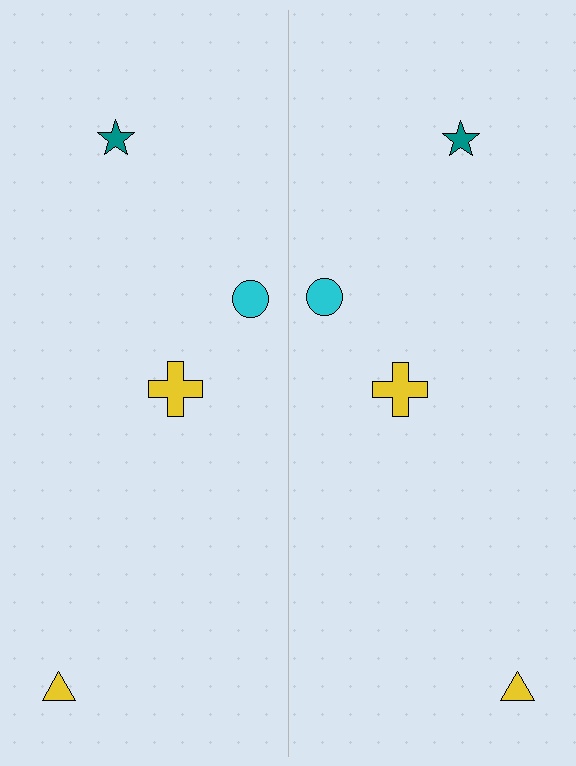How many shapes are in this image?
There are 8 shapes in this image.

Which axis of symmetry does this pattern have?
The pattern has a vertical axis of symmetry running through the center of the image.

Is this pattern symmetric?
Yes, this pattern has bilateral (reflection) symmetry.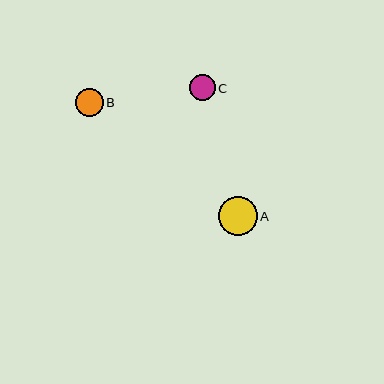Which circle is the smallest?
Circle C is the smallest with a size of approximately 26 pixels.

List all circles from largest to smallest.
From largest to smallest: A, B, C.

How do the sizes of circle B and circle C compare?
Circle B and circle C are approximately the same size.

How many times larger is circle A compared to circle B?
Circle A is approximately 1.4 times the size of circle B.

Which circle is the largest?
Circle A is the largest with a size of approximately 39 pixels.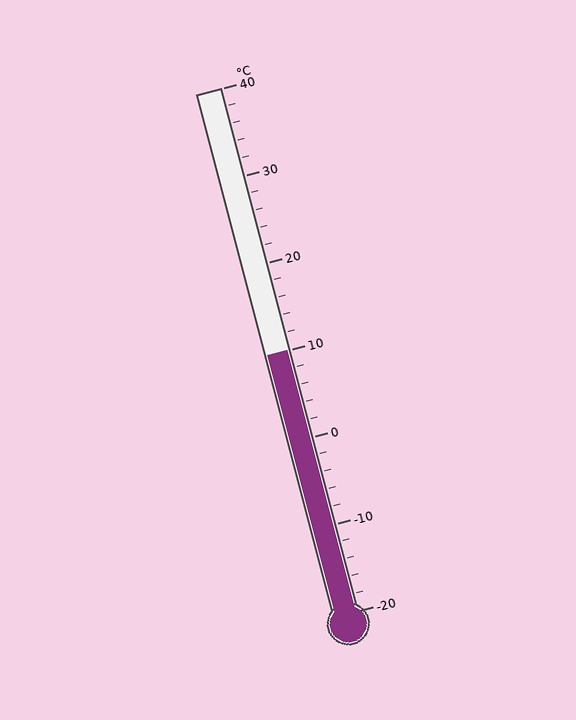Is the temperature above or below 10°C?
The temperature is at 10°C.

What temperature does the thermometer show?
The thermometer shows approximately 10°C.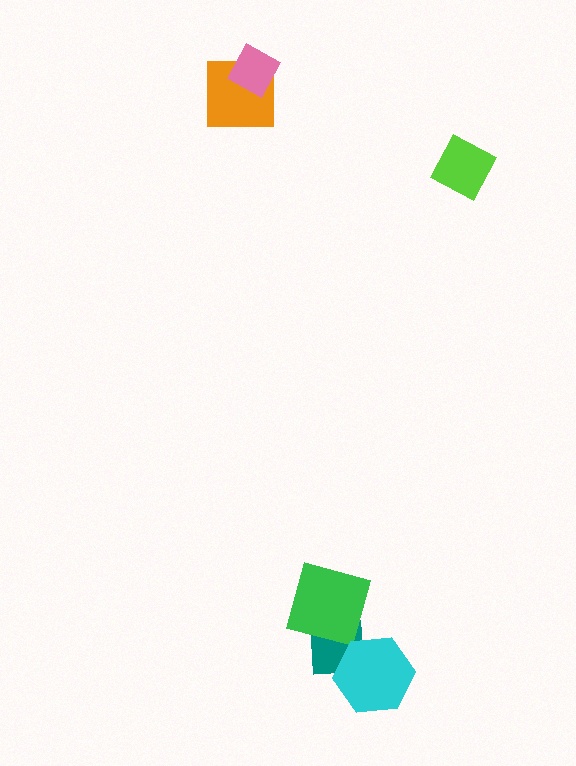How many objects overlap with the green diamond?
1 object overlaps with the green diamond.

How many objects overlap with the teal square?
2 objects overlap with the teal square.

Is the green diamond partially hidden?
No, no other shape covers it.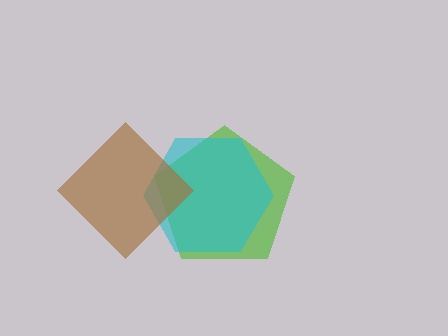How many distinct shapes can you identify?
There are 3 distinct shapes: a lime pentagon, a cyan hexagon, a brown diamond.